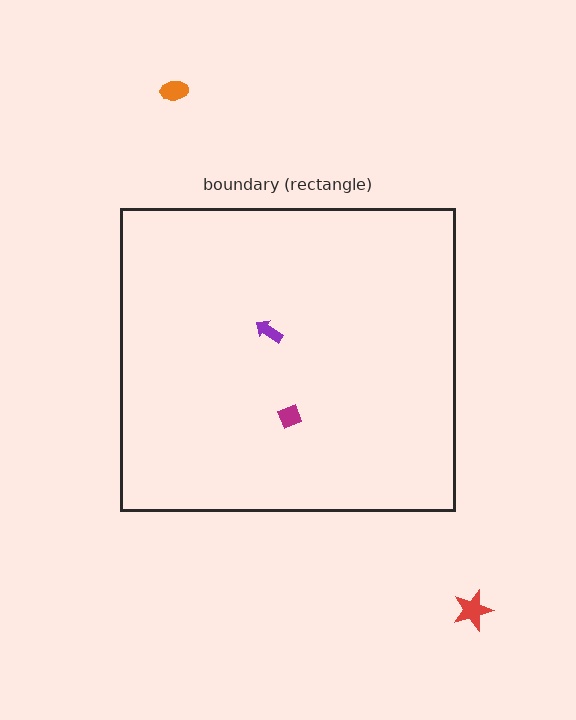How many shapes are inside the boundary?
2 inside, 2 outside.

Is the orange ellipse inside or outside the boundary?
Outside.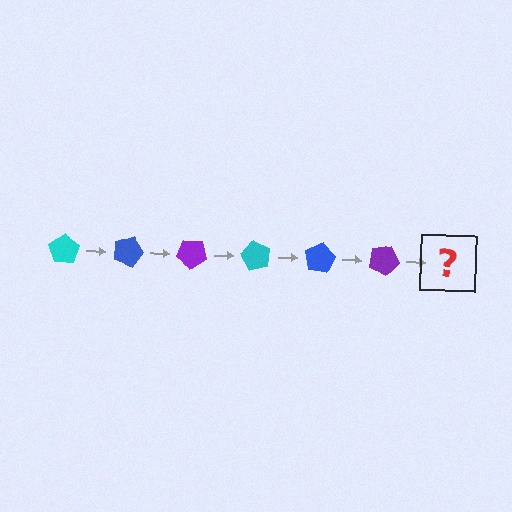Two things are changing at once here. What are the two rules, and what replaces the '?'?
The two rules are that it rotates 20 degrees each step and the color cycles through cyan, blue, and purple. The '?' should be a cyan pentagon, rotated 120 degrees from the start.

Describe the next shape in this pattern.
It should be a cyan pentagon, rotated 120 degrees from the start.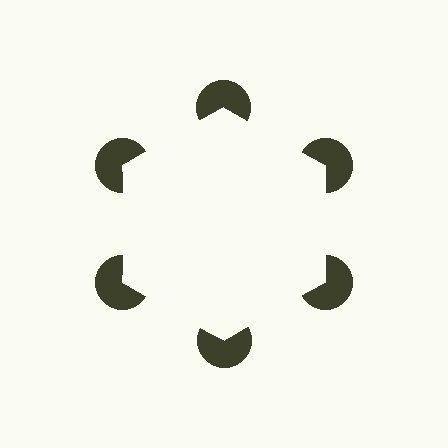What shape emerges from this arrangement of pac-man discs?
An illusory hexagon — its edges are inferred from the aligned wedge cuts in the pac-man discs, not physically drawn.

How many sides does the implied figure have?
6 sides.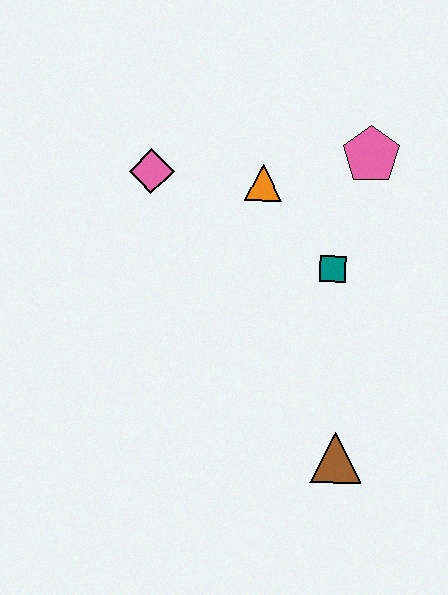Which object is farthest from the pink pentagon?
The brown triangle is farthest from the pink pentagon.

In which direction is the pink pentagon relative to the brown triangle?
The pink pentagon is above the brown triangle.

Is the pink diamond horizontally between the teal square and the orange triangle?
No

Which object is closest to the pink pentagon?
The orange triangle is closest to the pink pentagon.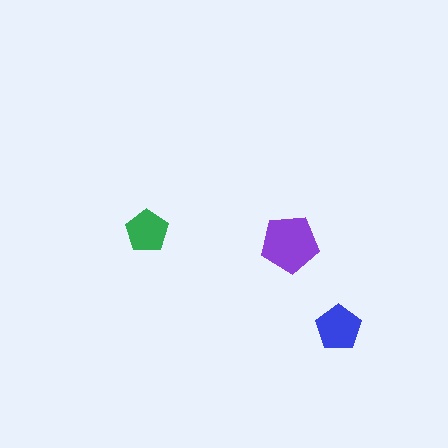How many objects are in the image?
There are 3 objects in the image.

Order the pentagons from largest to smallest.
the purple one, the blue one, the green one.